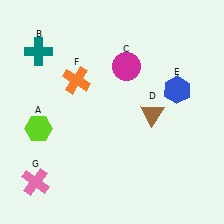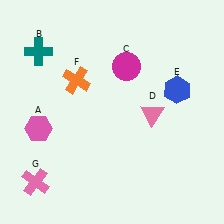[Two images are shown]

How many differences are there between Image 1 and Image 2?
There are 2 differences between the two images.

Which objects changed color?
A changed from lime to pink. D changed from brown to pink.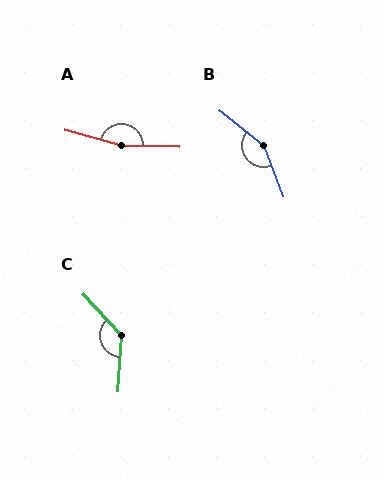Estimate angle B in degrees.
Approximately 149 degrees.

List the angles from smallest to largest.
C (134°), B (149°), A (167°).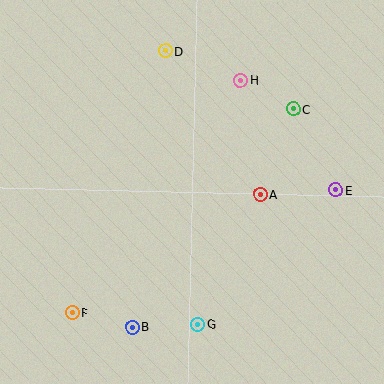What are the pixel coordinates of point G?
Point G is at (198, 324).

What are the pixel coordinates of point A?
Point A is at (260, 195).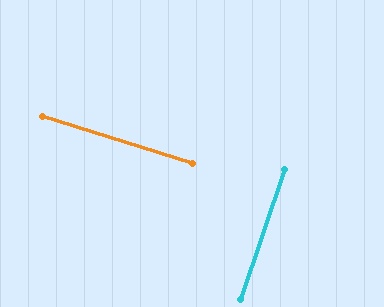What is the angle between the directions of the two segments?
Approximately 89 degrees.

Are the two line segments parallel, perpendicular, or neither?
Perpendicular — they meet at approximately 89°.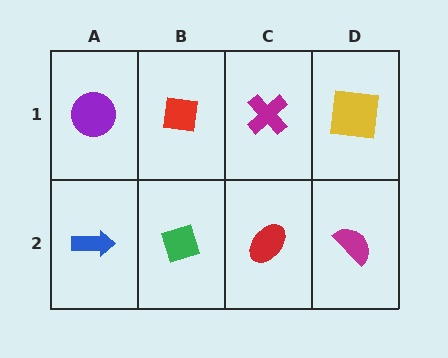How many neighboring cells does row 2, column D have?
2.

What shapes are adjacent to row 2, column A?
A purple circle (row 1, column A), a green diamond (row 2, column B).